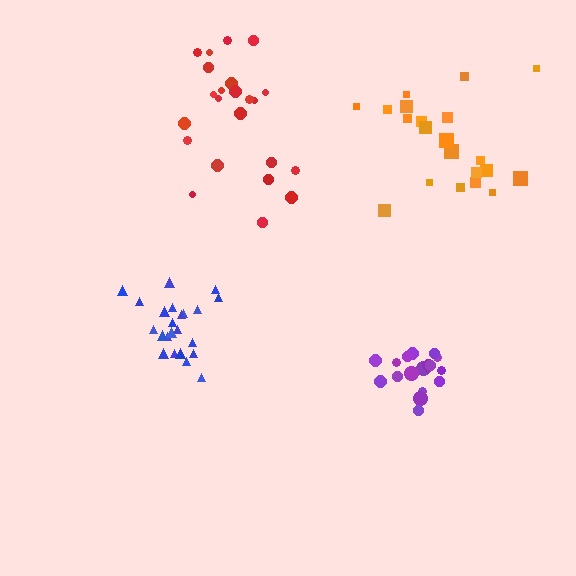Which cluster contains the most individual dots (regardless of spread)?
Red (23).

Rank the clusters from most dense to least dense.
blue, purple, red, orange.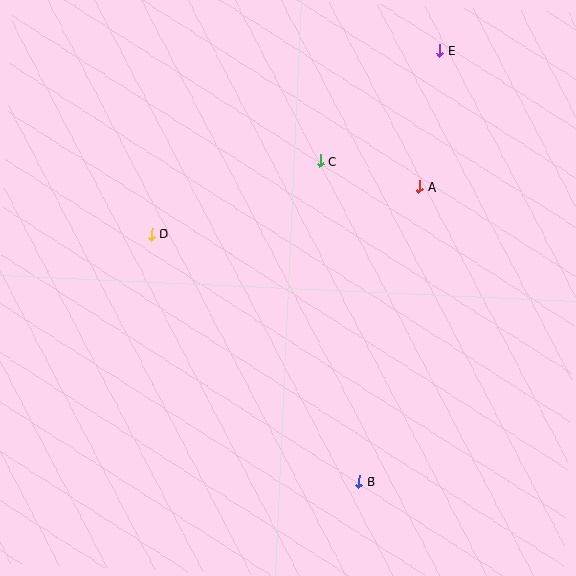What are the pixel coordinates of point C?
Point C is at (320, 161).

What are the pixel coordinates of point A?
Point A is at (419, 186).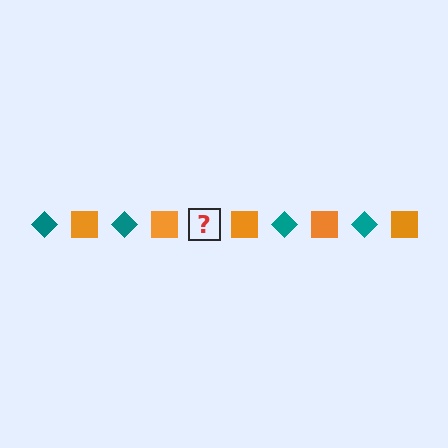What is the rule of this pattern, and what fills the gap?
The rule is that the pattern alternates between teal diamond and orange square. The gap should be filled with a teal diamond.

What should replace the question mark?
The question mark should be replaced with a teal diamond.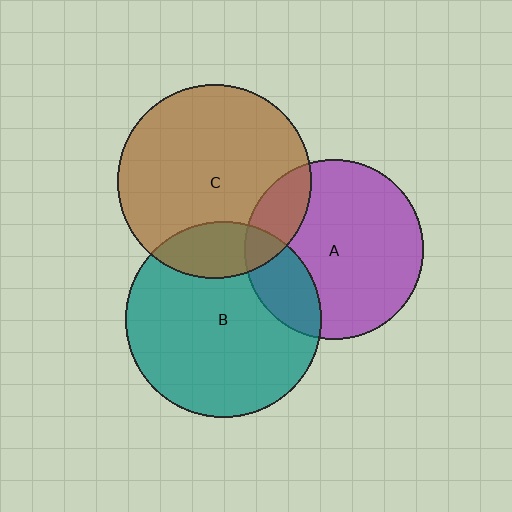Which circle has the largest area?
Circle B (teal).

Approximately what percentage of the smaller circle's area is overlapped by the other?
Approximately 20%.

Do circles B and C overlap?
Yes.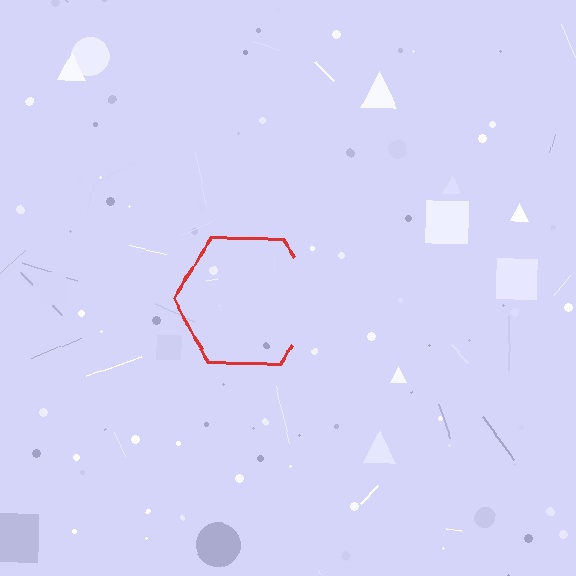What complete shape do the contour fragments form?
The contour fragments form a hexagon.